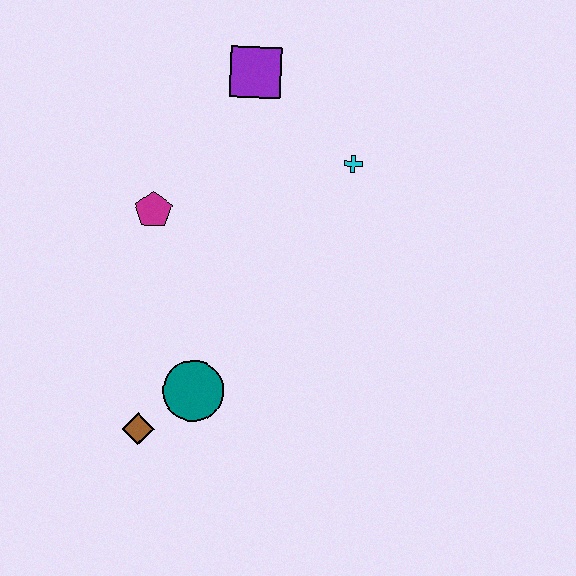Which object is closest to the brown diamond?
The teal circle is closest to the brown diamond.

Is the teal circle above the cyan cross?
No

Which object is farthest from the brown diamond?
The purple square is farthest from the brown diamond.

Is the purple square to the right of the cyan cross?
No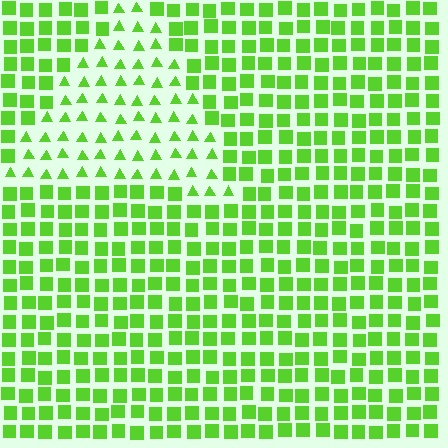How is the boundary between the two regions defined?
The boundary is defined by a change in element shape: triangles inside vs. squares outside. All elements share the same color and spacing.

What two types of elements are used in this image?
The image uses triangles inside the triangle region and squares outside it.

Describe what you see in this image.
The image is filled with small lime elements arranged in a uniform grid. A triangle-shaped region contains triangles, while the surrounding area contains squares. The boundary is defined purely by the change in element shape.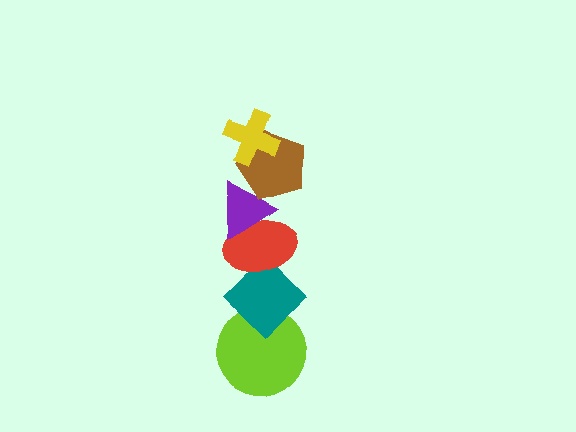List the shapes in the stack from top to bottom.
From top to bottom: the yellow cross, the brown pentagon, the purple triangle, the red ellipse, the teal diamond, the lime circle.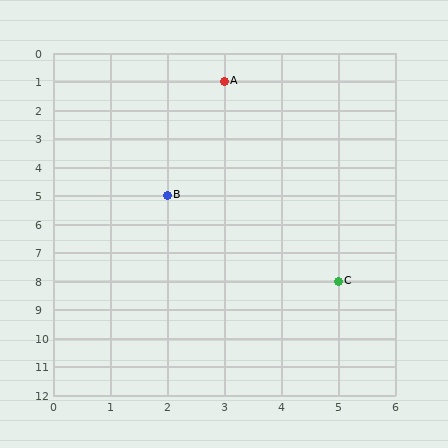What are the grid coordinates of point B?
Point B is at grid coordinates (2, 5).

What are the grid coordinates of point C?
Point C is at grid coordinates (5, 8).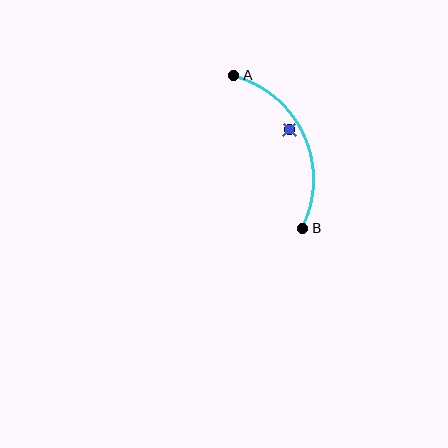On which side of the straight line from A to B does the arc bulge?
The arc bulges to the right of the straight line connecting A and B.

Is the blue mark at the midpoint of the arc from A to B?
No — the blue mark does not lie on the arc at all. It sits slightly inside the curve.